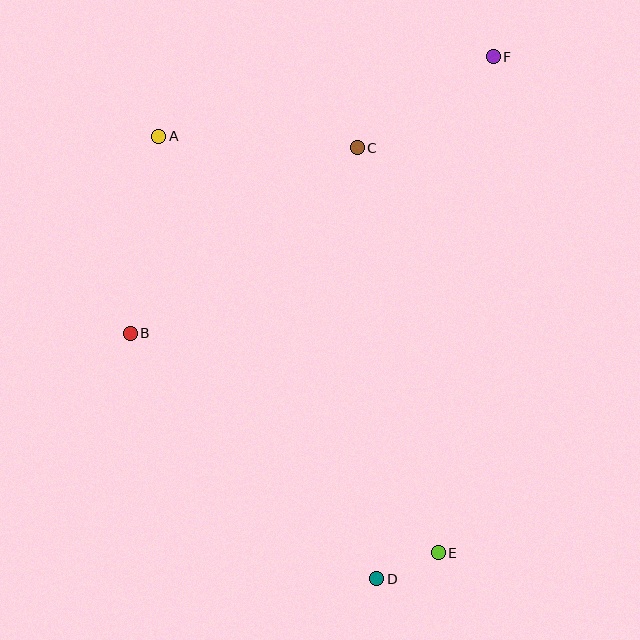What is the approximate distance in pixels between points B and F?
The distance between B and F is approximately 456 pixels.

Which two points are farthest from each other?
Points D and F are farthest from each other.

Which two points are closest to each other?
Points D and E are closest to each other.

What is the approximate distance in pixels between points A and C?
The distance between A and C is approximately 199 pixels.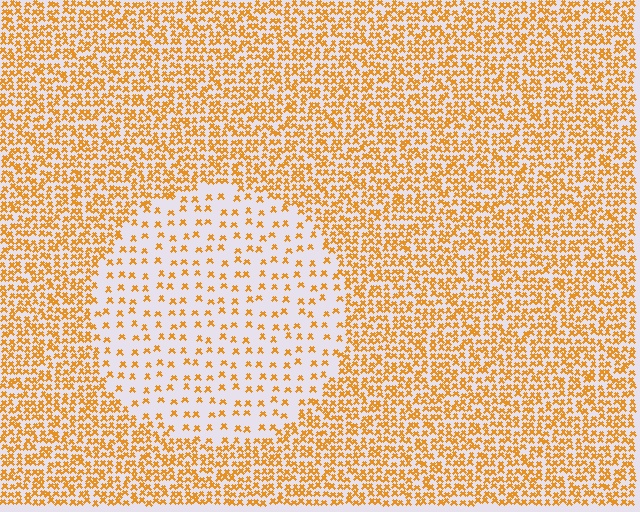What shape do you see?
I see a circle.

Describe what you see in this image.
The image contains small orange elements arranged at two different densities. A circle-shaped region is visible where the elements are less densely packed than the surrounding area.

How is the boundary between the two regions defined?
The boundary is defined by a change in element density (approximately 2.8x ratio). All elements are the same color, size, and shape.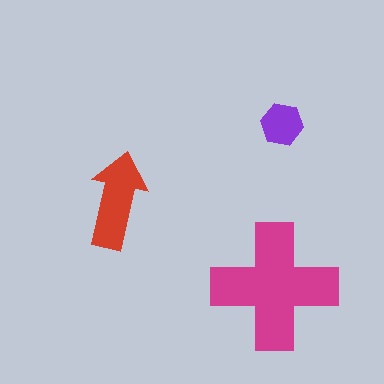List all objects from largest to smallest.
The magenta cross, the red arrow, the purple hexagon.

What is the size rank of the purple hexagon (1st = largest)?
3rd.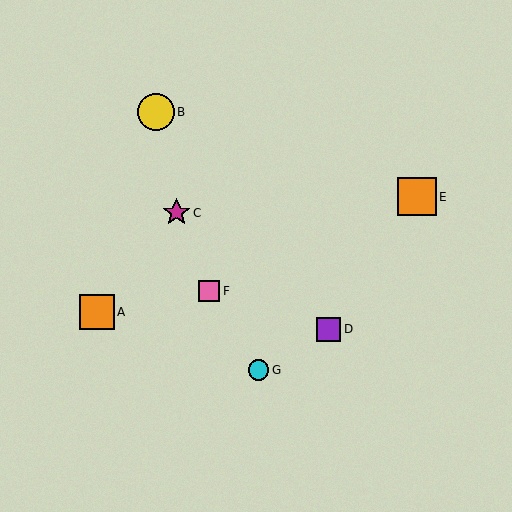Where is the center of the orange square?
The center of the orange square is at (417, 197).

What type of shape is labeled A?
Shape A is an orange square.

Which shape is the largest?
The orange square (labeled E) is the largest.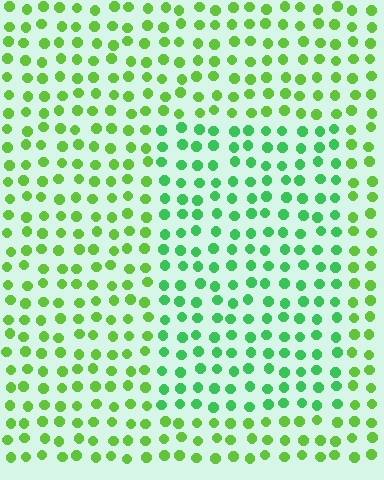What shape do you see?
I see a rectangle.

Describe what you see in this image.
The image is filled with small lime elements in a uniform arrangement. A rectangle-shaped region is visible where the elements are tinted to a slightly different hue, forming a subtle color boundary.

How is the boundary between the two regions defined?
The boundary is defined purely by a slight shift in hue (about 31 degrees). Spacing, size, and orientation are identical on both sides.